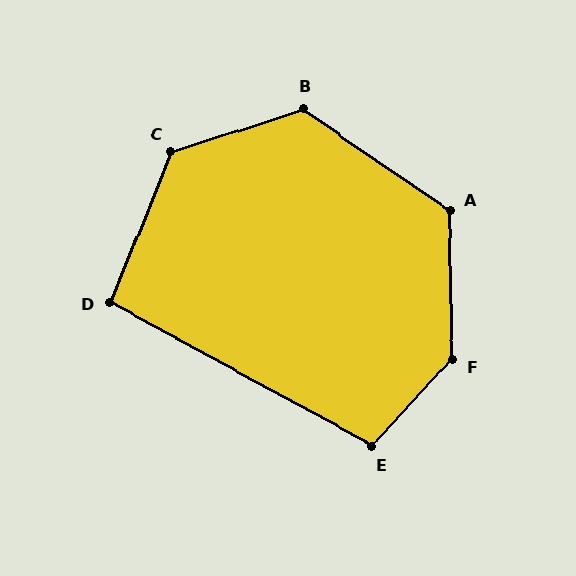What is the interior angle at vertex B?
Approximately 128 degrees (obtuse).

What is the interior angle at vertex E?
Approximately 104 degrees (obtuse).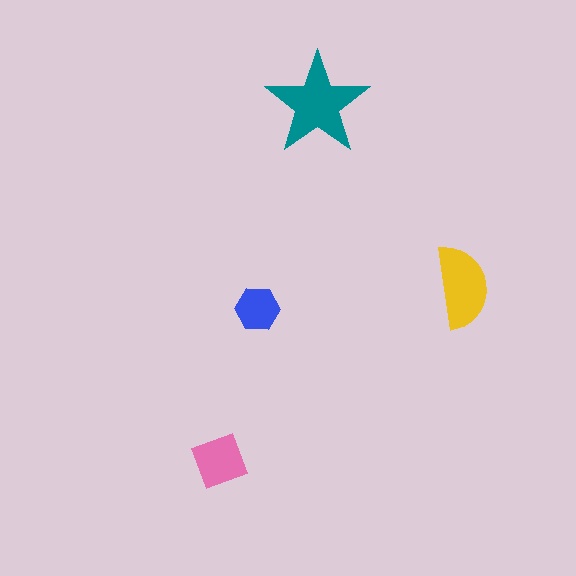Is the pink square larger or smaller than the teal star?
Smaller.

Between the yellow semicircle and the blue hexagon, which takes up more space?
The yellow semicircle.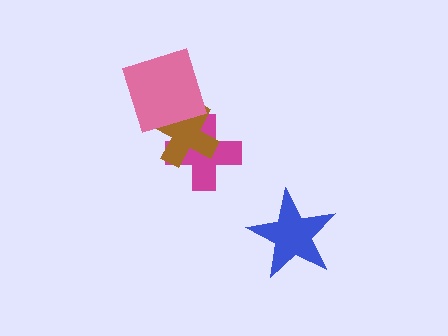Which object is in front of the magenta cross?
The brown cross is in front of the magenta cross.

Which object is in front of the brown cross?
The pink square is in front of the brown cross.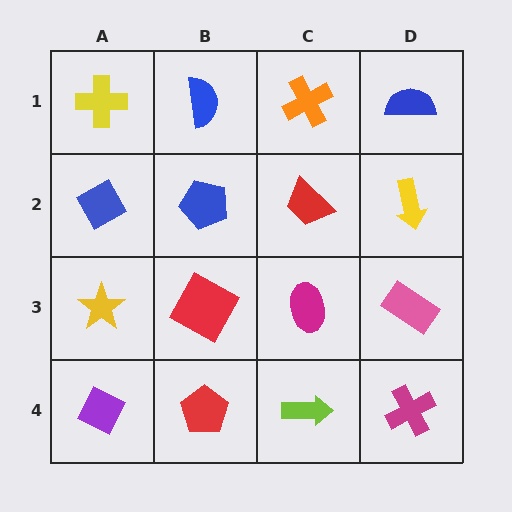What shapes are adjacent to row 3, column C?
A red trapezoid (row 2, column C), a lime arrow (row 4, column C), a red square (row 3, column B), a pink rectangle (row 3, column D).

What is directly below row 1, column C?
A red trapezoid.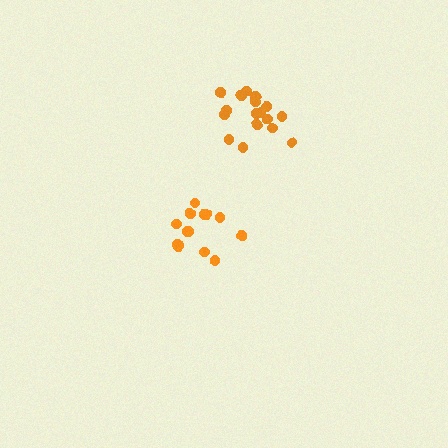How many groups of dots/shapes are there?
There are 2 groups.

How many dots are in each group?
Group 1: 13 dots, Group 2: 18 dots (31 total).